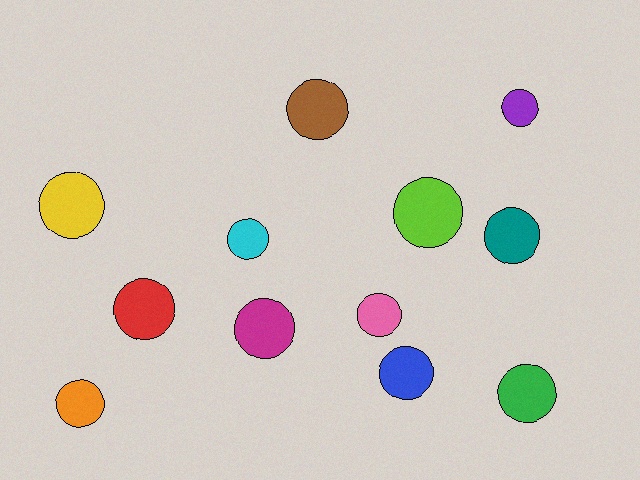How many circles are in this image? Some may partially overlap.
There are 12 circles.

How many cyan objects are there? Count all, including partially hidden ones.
There is 1 cyan object.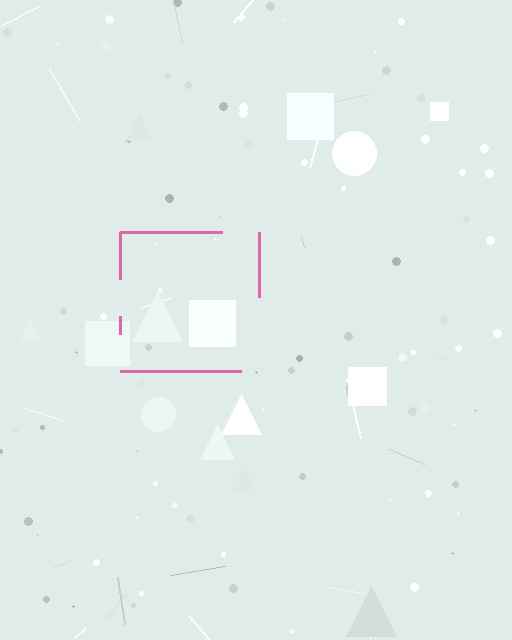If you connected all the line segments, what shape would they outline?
They would outline a square.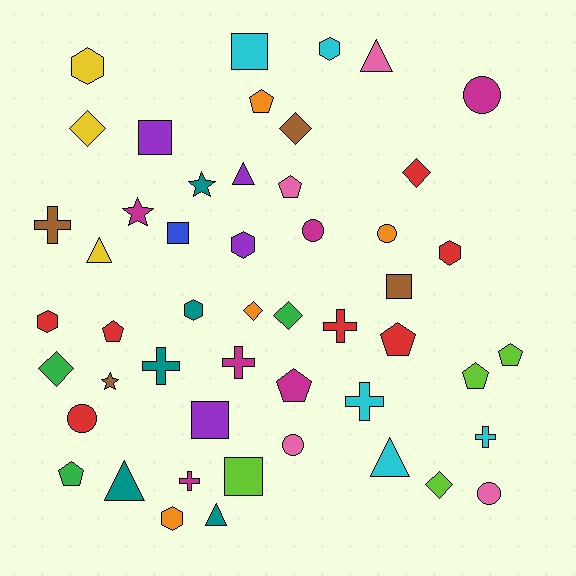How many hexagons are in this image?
There are 7 hexagons.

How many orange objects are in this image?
There are 4 orange objects.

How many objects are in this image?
There are 50 objects.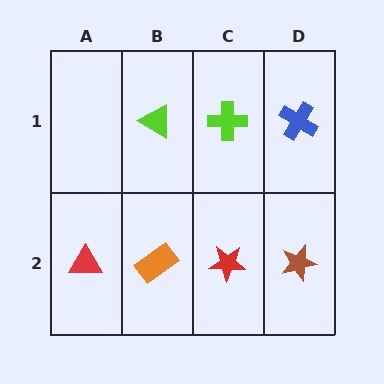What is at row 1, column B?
A lime triangle.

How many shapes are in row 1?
3 shapes.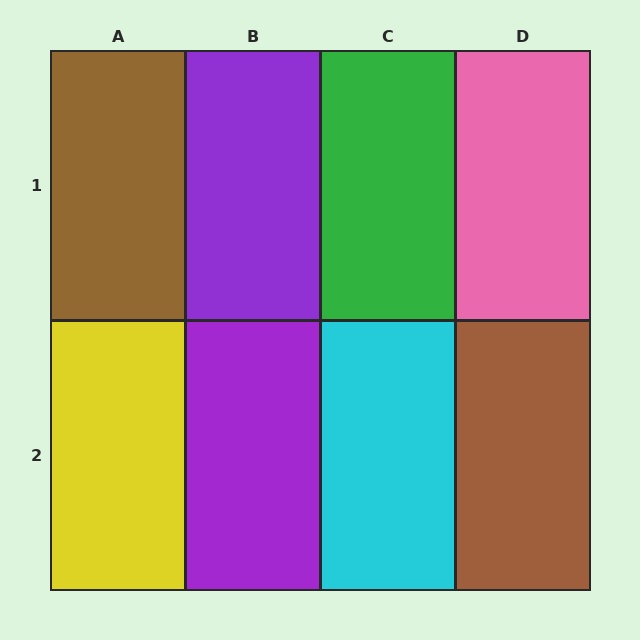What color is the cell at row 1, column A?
Brown.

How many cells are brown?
2 cells are brown.